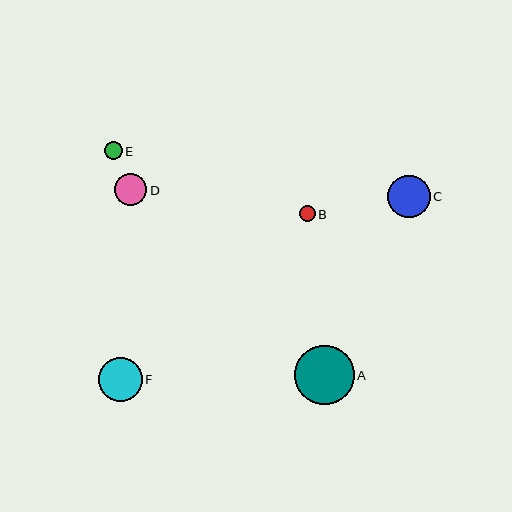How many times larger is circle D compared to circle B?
Circle D is approximately 2.0 times the size of circle B.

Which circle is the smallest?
Circle B is the smallest with a size of approximately 16 pixels.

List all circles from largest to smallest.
From largest to smallest: A, F, C, D, E, B.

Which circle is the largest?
Circle A is the largest with a size of approximately 59 pixels.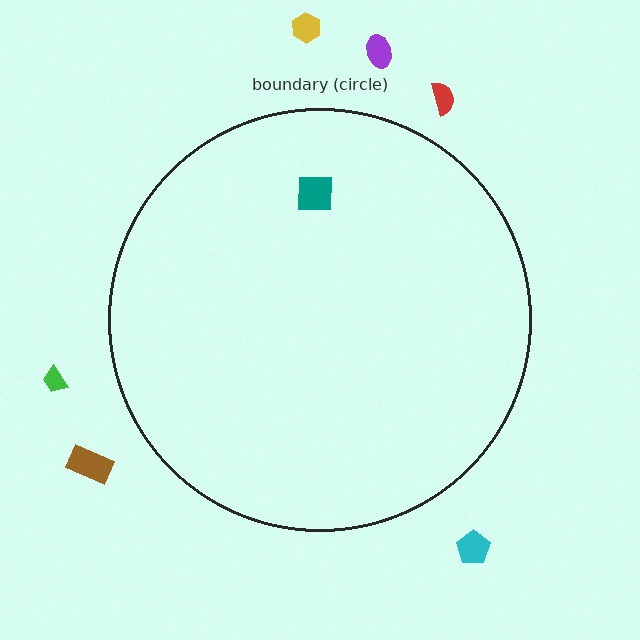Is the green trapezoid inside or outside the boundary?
Outside.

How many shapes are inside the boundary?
1 inside, 6 outside.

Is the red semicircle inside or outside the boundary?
Outside.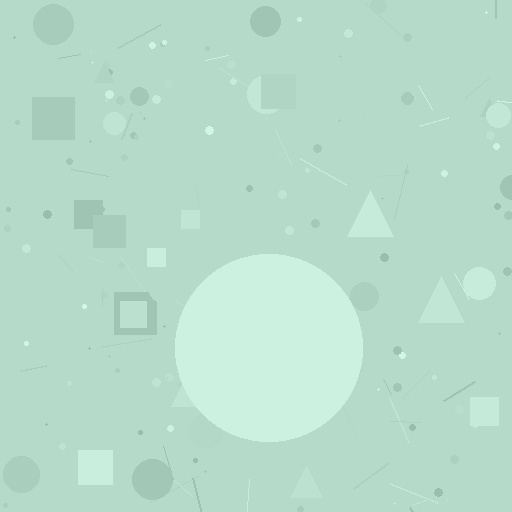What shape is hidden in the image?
A circle is hidden in the image.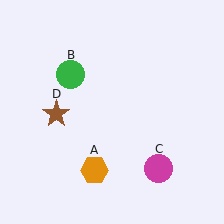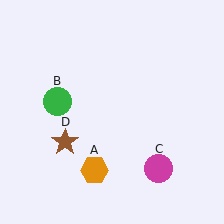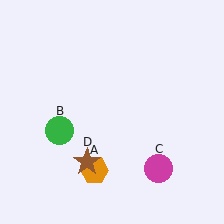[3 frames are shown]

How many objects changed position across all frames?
2 objects changed position: green circle (object B), brown star (object D).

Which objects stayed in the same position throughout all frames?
Orange hexagon (object A) and magenta circle (object C) remained stationary.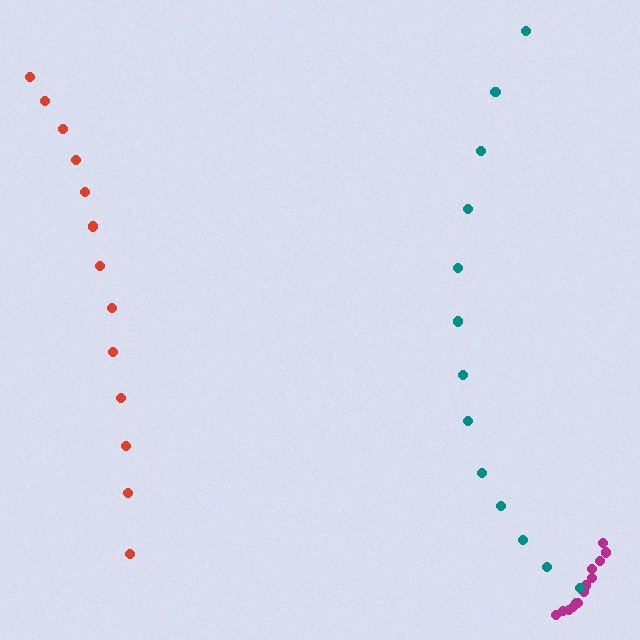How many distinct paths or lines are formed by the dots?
There are 3 distinct paths.